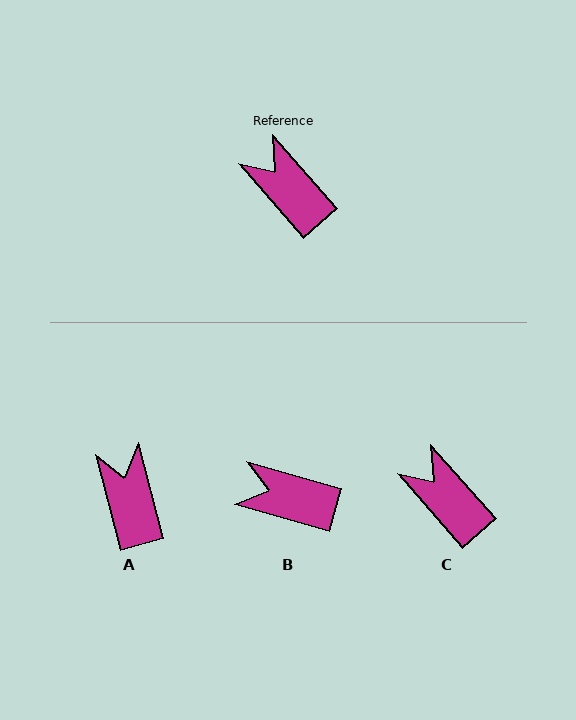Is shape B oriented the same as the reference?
No, it is off by about 33 degrees.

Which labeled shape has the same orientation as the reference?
C.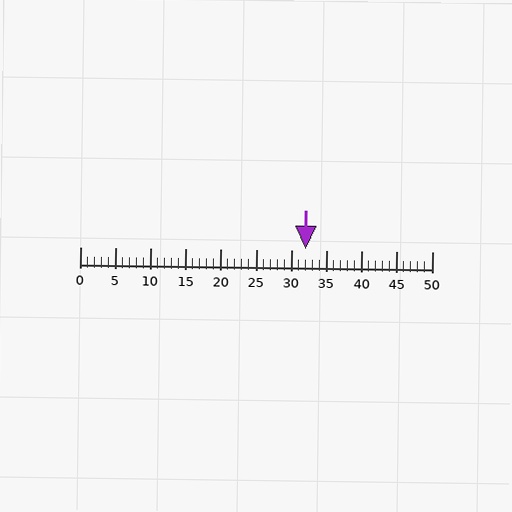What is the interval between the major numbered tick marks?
The major tick marks are spaced 5 units apart.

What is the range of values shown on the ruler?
The ruler shows values from 0 to 50.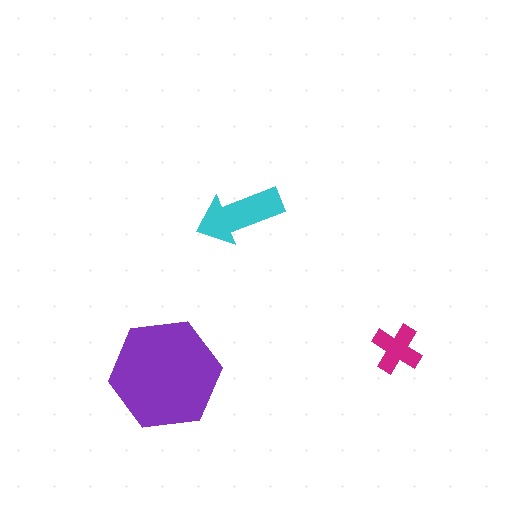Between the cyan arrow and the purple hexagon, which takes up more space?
The purple hexagon.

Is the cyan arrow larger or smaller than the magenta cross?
Larger.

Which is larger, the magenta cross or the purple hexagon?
The purple hexagon.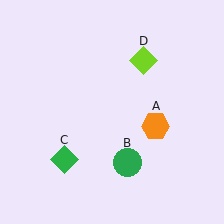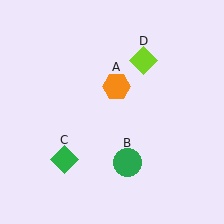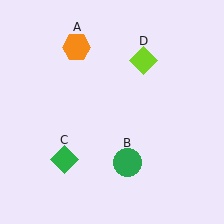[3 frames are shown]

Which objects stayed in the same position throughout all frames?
Green circle (object B) and green diamond (object C) and lime diamond (object D) remained stationary.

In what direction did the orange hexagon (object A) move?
The orange hexagon (object A) moved up and to the left.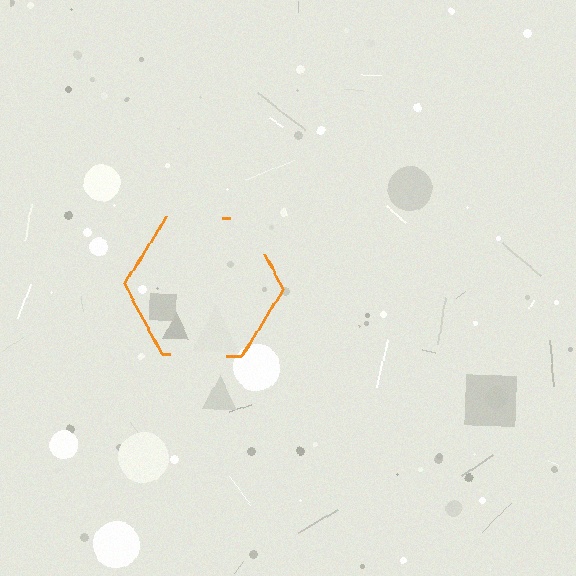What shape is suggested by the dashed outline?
The dashed outline suggests a hexagon.